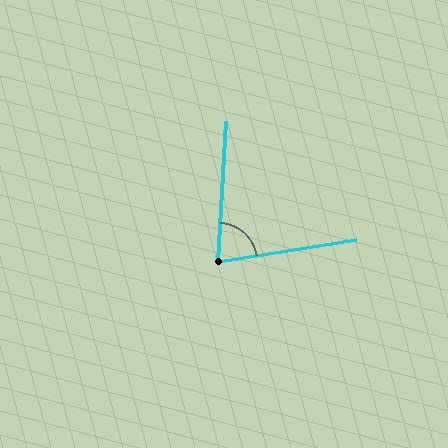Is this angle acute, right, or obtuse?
It is acute.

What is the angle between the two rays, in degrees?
Approximately 78 degrees.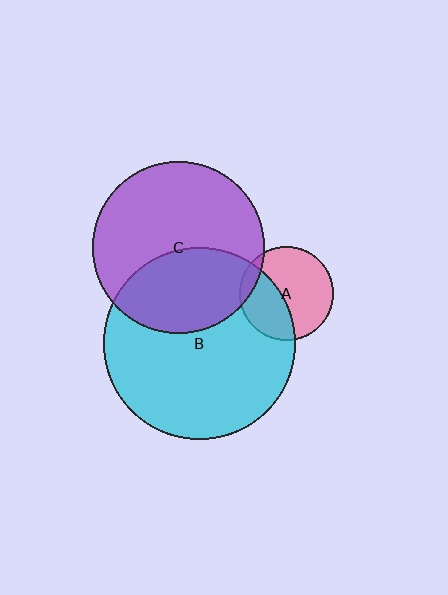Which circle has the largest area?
Circle B (cyan).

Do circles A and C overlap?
Yes.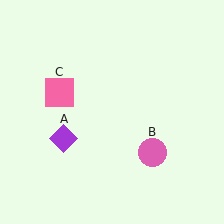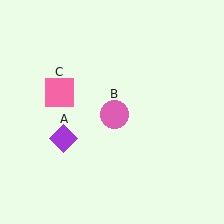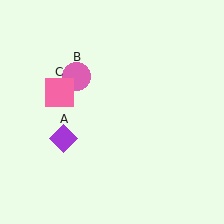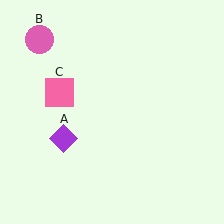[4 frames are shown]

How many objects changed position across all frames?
1 object changed position: pink circle (object B).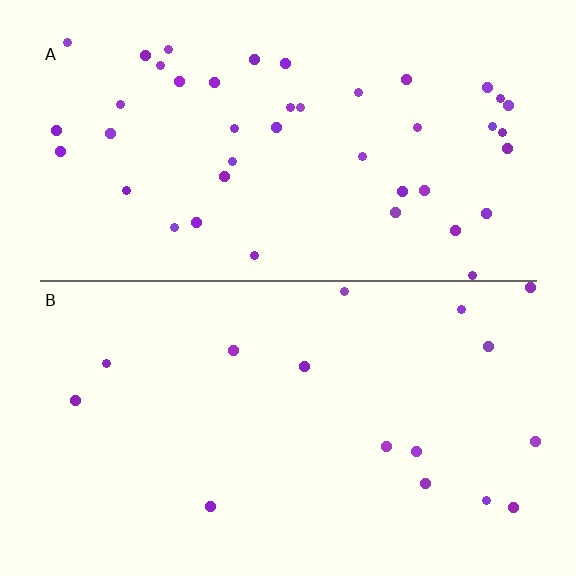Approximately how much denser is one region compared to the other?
Approximately 2.7× — region A over region B.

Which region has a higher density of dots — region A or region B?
A (the top).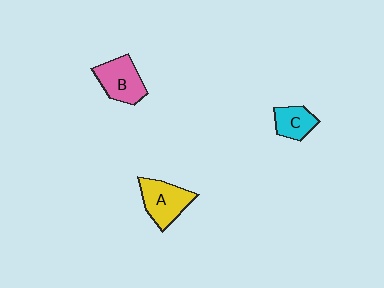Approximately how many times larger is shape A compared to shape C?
Approximately 1.5 times.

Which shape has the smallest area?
Shape C (cyan).